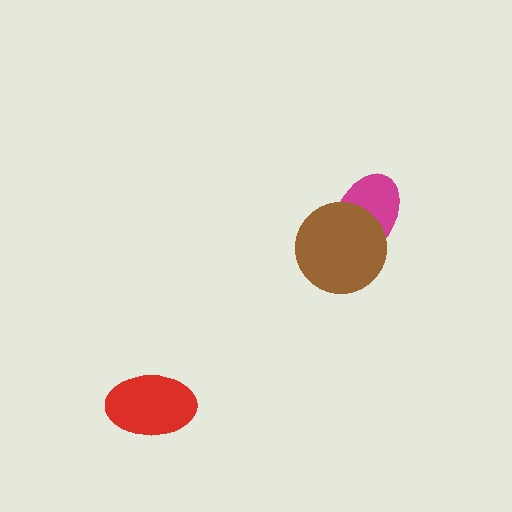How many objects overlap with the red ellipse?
0 objects overlap with the red ellipse.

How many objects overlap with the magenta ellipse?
1 object overlaps with the magenta ellipse.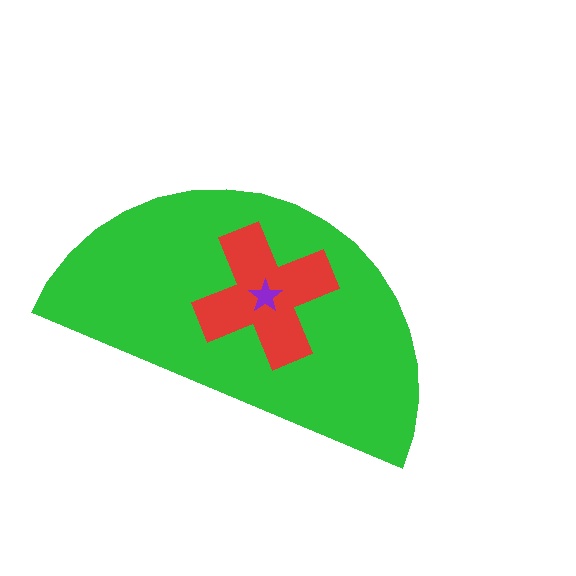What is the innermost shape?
The purple star.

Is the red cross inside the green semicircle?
Yes.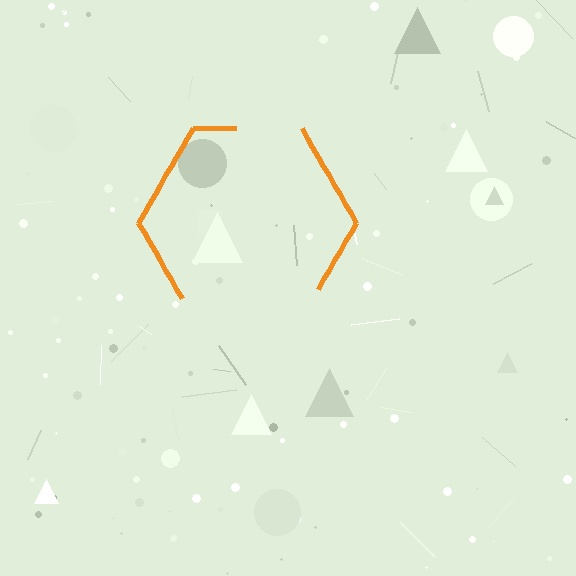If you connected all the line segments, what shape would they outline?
They would outline a hexagon.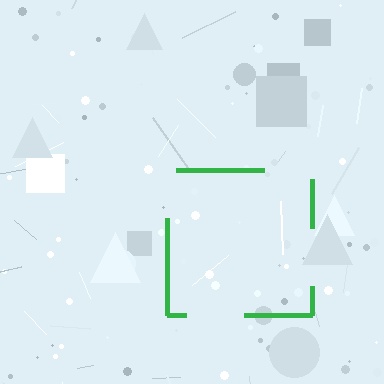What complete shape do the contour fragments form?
The contour fragments form a square.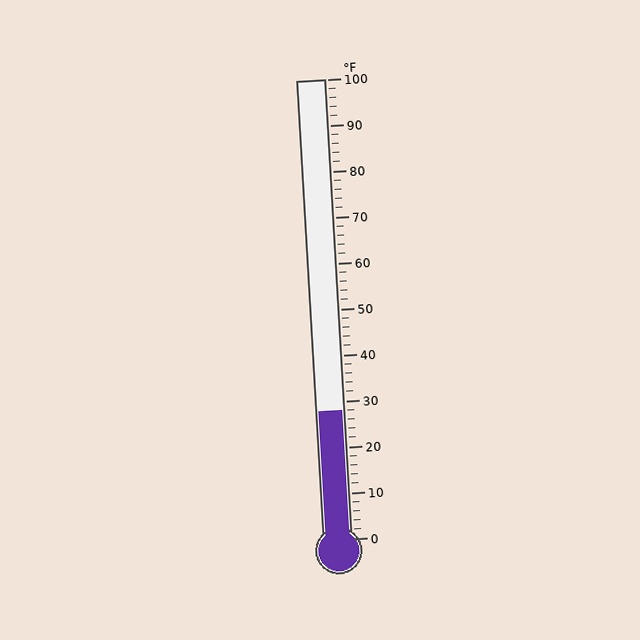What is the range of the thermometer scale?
The thermometer scale ranges from 0°F to 100°F.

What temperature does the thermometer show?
The thermometer shows approximately 28°F.